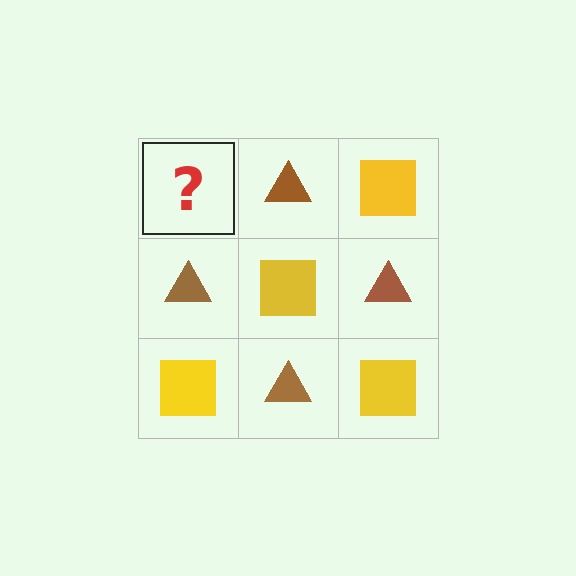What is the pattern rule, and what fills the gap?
The rule is that it alternates yellow square and brown triangle in a checkerboard pattern. The gap should be filled with a yellow square.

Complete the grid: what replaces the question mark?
The question mark should be replaced with a yellow square.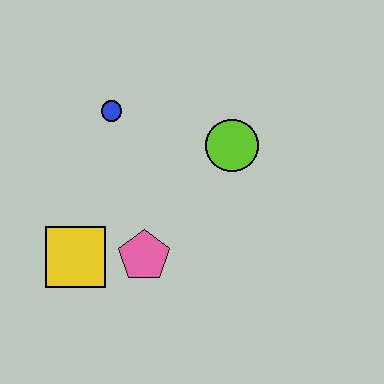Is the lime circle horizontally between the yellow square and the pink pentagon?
No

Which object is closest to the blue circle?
The lime circle is closest to the blue circle.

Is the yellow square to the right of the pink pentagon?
No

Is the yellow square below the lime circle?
Yes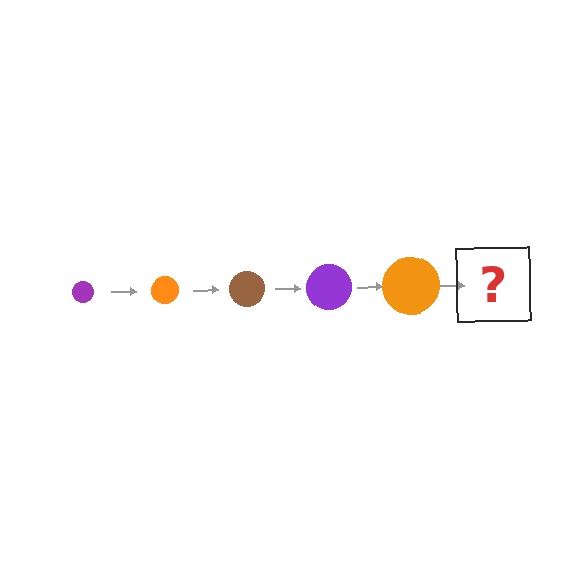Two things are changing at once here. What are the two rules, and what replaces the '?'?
The two rules are that the circle grows larger each step and the color cycles through purple, orange, and brown. The '?' should be a brown circle, larger than the previous one.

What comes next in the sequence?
The next element should be a brown circle, larger than the previous one.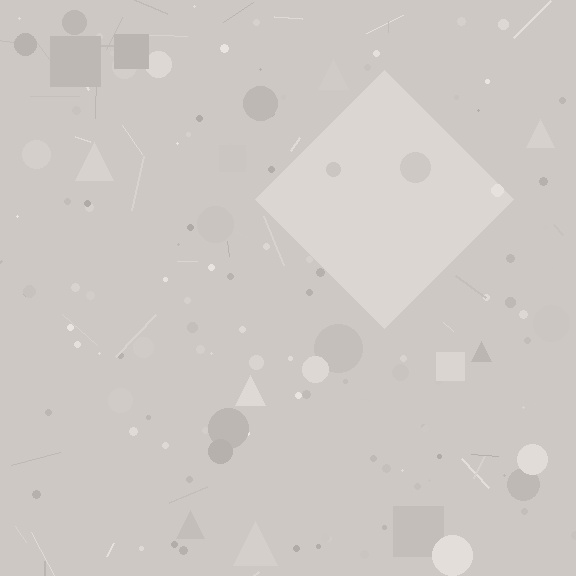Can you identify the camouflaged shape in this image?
The camouflaged shape is a diamond.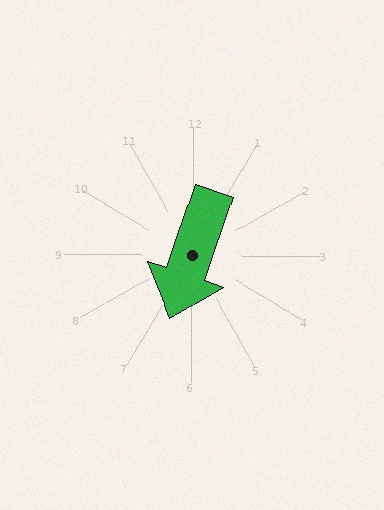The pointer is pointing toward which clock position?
Roughly 7 o'clock.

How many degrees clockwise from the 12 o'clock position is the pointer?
Approximately 199 degrees.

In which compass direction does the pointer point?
South.